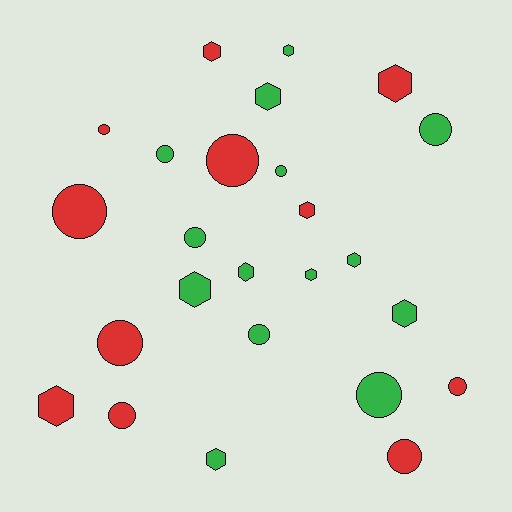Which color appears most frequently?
Green, with 14 objects.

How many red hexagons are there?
There are 4 red hexagons.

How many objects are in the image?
There are 25 objects.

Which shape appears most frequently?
Circle, with 13 objects.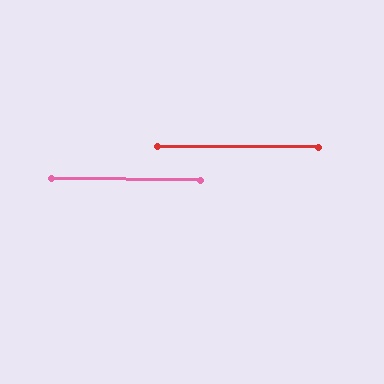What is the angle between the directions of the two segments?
Approximately 0 degrees.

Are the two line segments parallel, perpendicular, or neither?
Parallel — their directions differ by only 0.4°.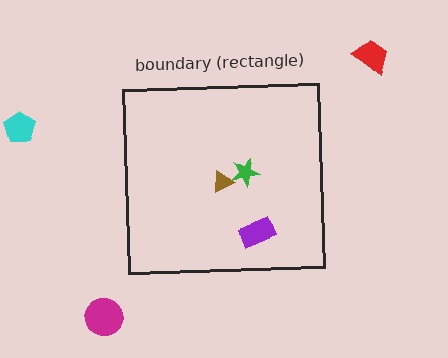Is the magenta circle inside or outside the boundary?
Outside.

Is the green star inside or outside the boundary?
Inside.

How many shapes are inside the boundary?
3 inside, 3 outside.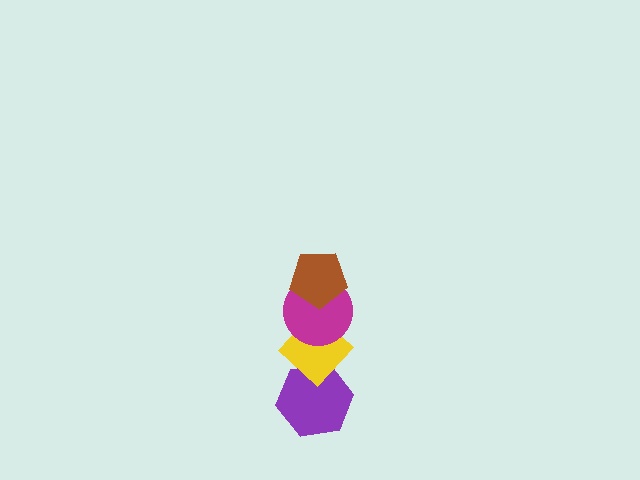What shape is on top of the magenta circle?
The brown pentagon is on top of the magenta circle.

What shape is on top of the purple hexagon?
The yellow diamond is on top of the purple hexagon.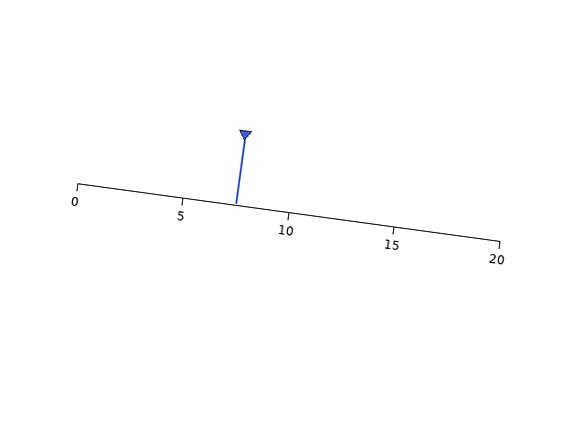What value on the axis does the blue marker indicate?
The marker indicates approximately 7.5.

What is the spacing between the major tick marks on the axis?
The major ticks are spaced 5 apart.